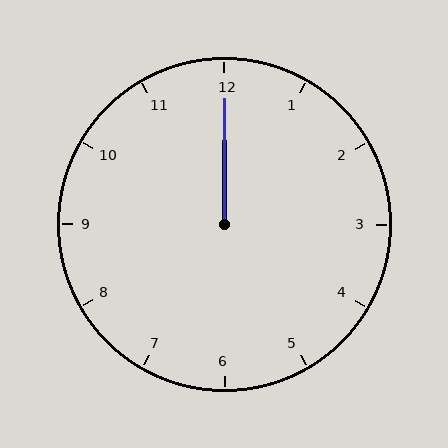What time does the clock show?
12:00.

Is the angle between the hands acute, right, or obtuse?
It is acute.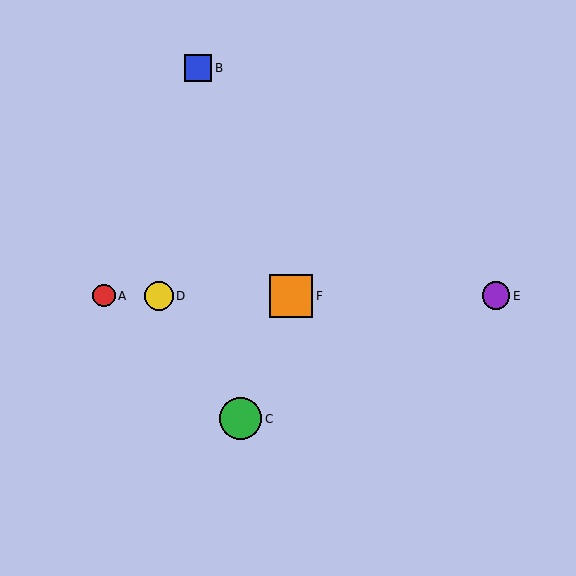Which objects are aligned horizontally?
Objects A, D, E, F are aligned horizontally.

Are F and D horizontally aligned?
Yes, both are at y≈296.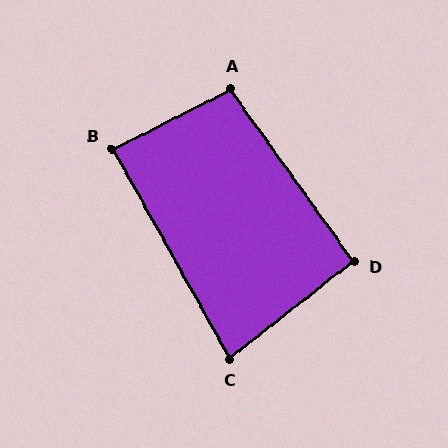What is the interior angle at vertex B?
Approximately 88 degrees (approximately right).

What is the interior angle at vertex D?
Approximately 92 degrees (approximately right).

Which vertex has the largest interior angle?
A, at approximately 99 degrees.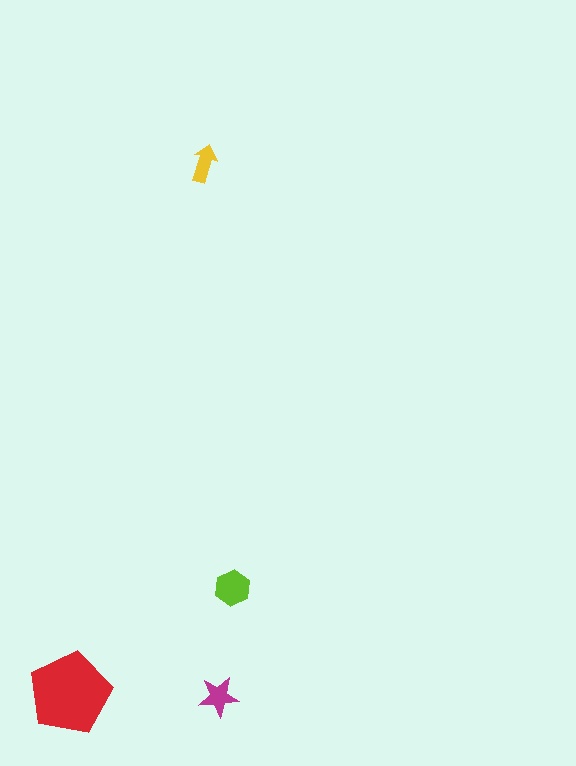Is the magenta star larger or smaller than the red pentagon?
Smaller.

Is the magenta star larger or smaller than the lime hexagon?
Smaller.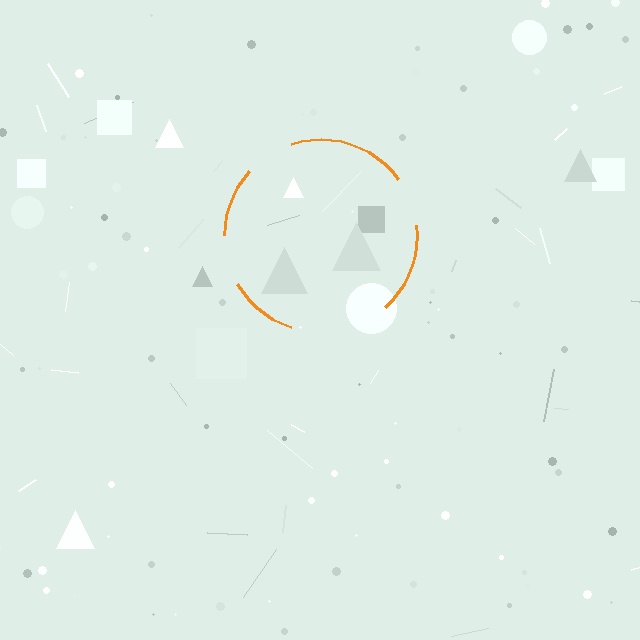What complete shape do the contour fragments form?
The contour fragments form a circle.